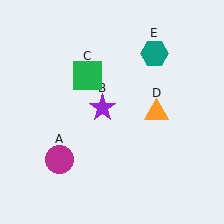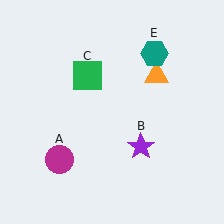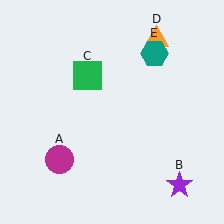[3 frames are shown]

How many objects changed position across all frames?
2 objects changed position: purple star (object B), orange triangle (object D).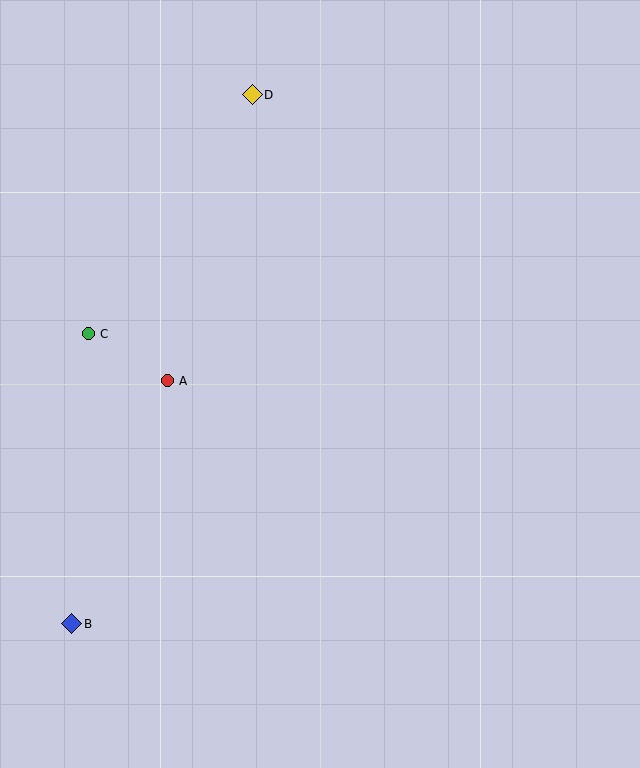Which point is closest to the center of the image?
Point A at (167, 381) is closest to the center.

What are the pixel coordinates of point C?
Point C is at (88, 334).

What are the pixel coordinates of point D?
Point D is at (252, 95).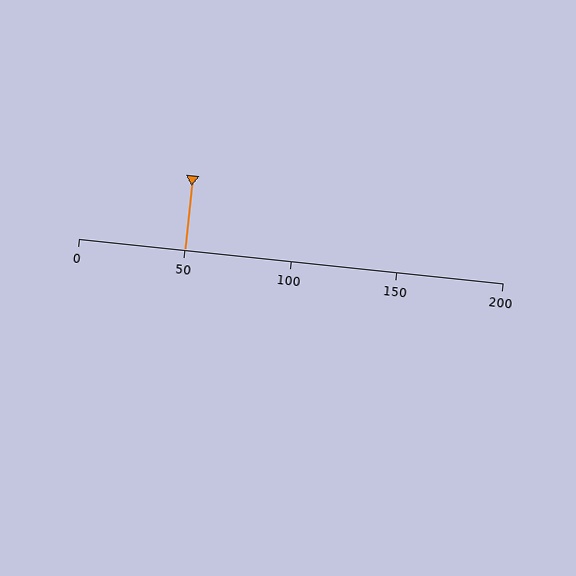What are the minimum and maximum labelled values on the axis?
The axis runs from 0 to 200.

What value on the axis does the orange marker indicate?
The marker indicates approximately 50.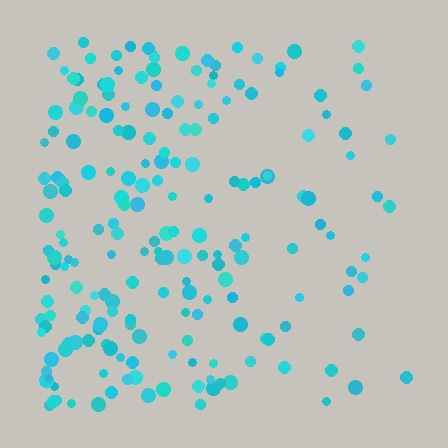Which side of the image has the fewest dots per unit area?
The right.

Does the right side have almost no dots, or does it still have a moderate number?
Still a moderate number, just noticeably fewer than the left.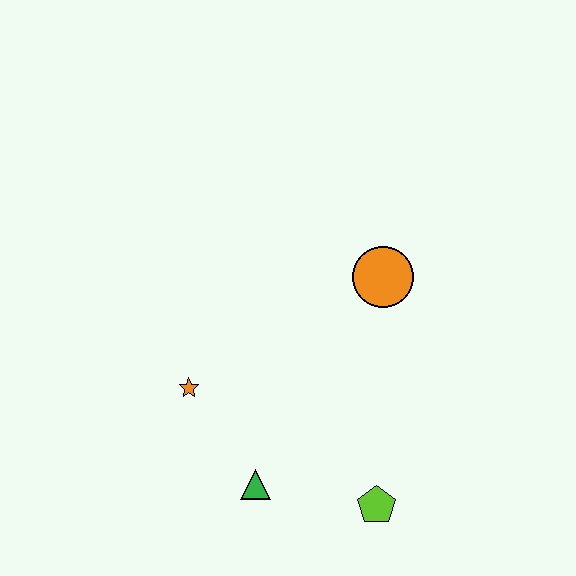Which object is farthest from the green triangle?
The orange circle is farthest from the green triangle.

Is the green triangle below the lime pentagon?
No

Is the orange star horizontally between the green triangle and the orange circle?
No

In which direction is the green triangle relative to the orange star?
The green triangle is below the orange star.